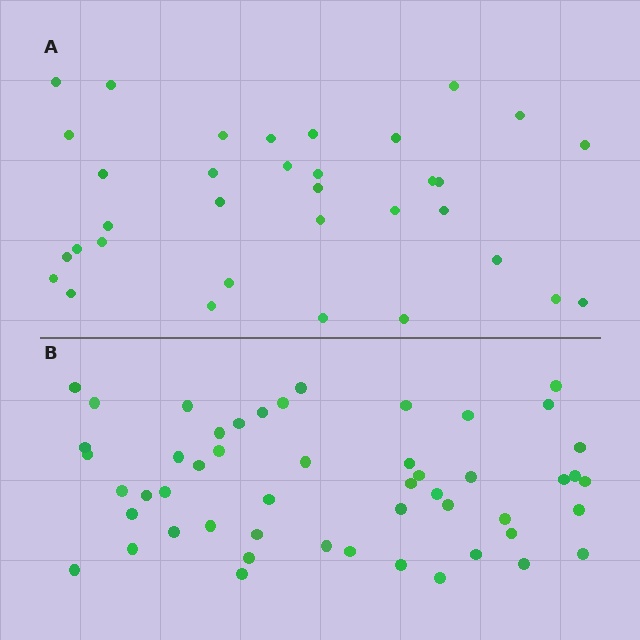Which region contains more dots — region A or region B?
Region B (the bottom region) has more dots.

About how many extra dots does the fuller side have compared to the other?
Region B has approximately 15 more dots than region A.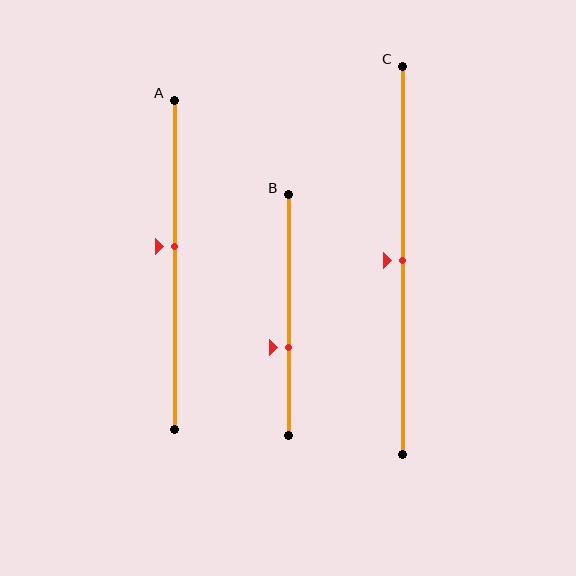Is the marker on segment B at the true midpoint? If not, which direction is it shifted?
No, the marker on segment B is shifted downward by about 13% of the segment length.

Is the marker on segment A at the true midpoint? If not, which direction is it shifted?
No, the marker on segment A is shifted upward by about 6% of the segment length.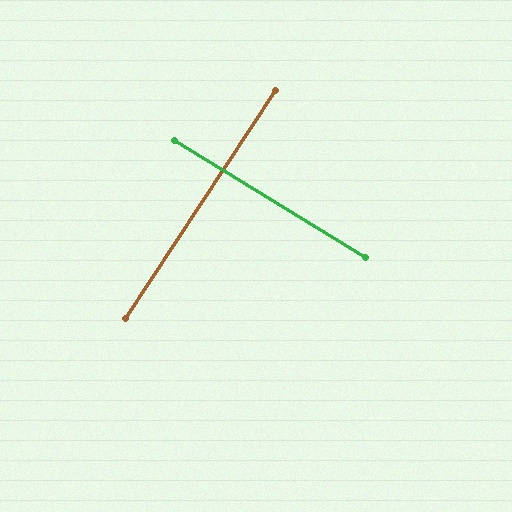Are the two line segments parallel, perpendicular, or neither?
Perpendicular — they meet at approximately 88°.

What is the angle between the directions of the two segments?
Approximately 88 degrees.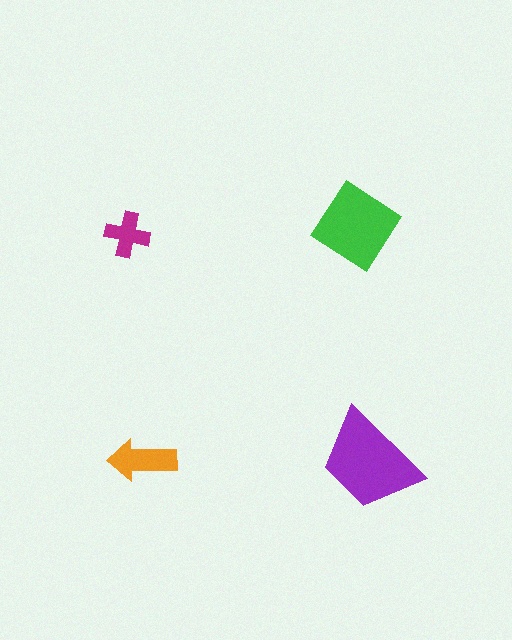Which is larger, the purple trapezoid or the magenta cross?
The purple trapezoid.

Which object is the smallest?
The magenta cross.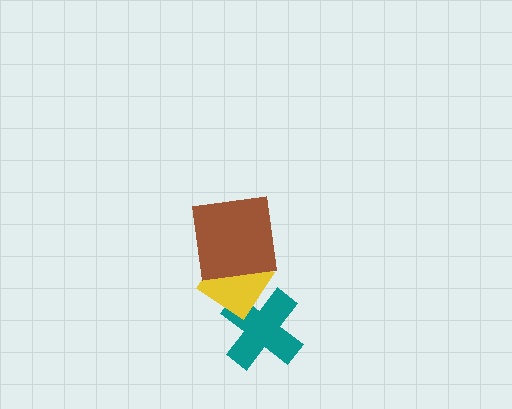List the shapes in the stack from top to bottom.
From top to bottom: the brown square, the yellow diamond, the teal cross.